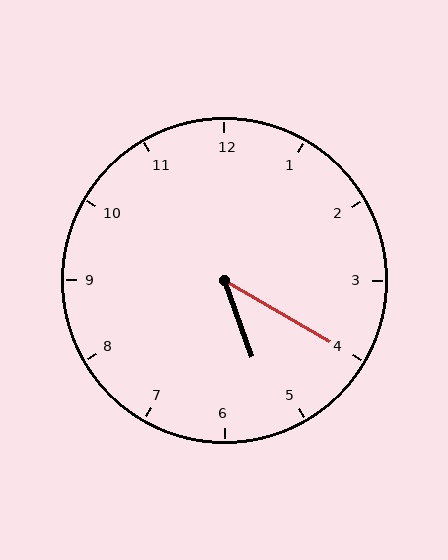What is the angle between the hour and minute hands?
Approximately 40 degrees.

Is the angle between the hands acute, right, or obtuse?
It is acute.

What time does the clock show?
5:20.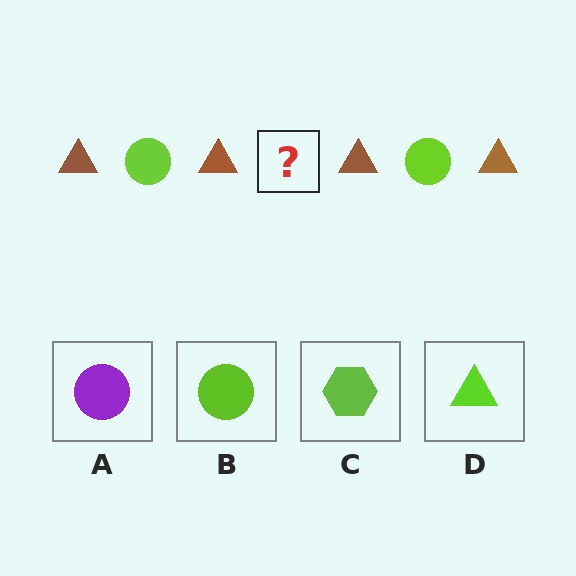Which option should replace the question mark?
Option B.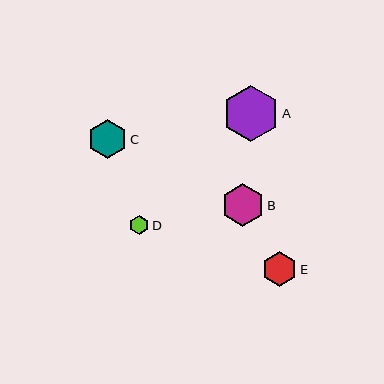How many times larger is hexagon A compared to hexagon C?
Hexagon A is approximately 1.4 times the size of hexagon C.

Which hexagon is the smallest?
Hexagon D is the smallest with a size of approximately 20 pixels.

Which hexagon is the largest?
Hexagon A is the largest with a size of approximately 56 pixels.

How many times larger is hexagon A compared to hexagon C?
Hexagon A is approximately 1.4 times the size of hexagon C.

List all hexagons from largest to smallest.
From largest to smallest: A, B, C, E, D.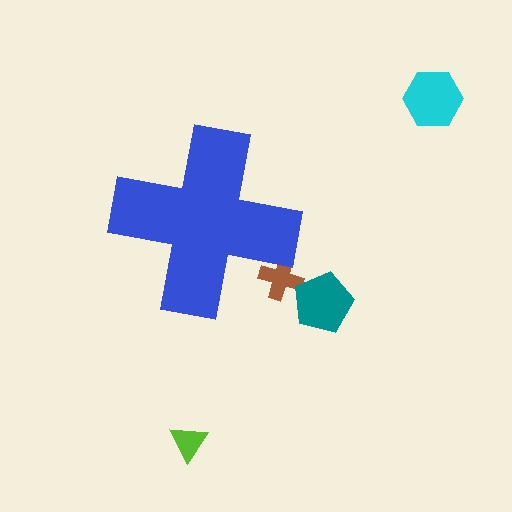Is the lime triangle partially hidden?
No, the lime triangle is fully visible.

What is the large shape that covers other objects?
A blue cross.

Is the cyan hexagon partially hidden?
No, the cyan hexagon is fully visible.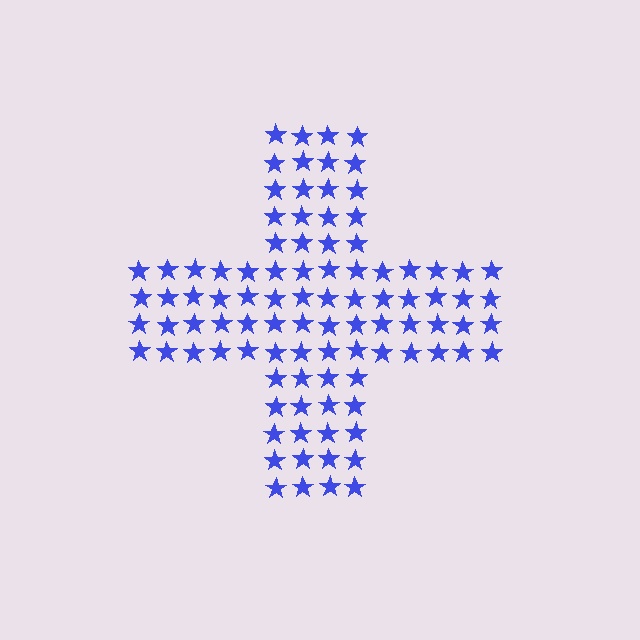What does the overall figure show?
The overall figure shows a cross.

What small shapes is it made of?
It is made of small stars.